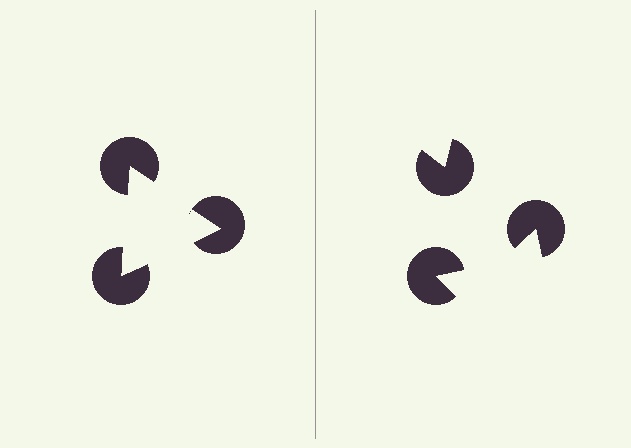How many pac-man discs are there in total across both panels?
6 — 3 on each side.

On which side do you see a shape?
An illusory triangle appears on the left side. On the right side the wedge cuts are rotated, so no coherent shape forms.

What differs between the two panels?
The pac-man discs are positioned identically on both sides; only the wedge orientations differ. On the left they align to a triangle; on the right they are misaligned.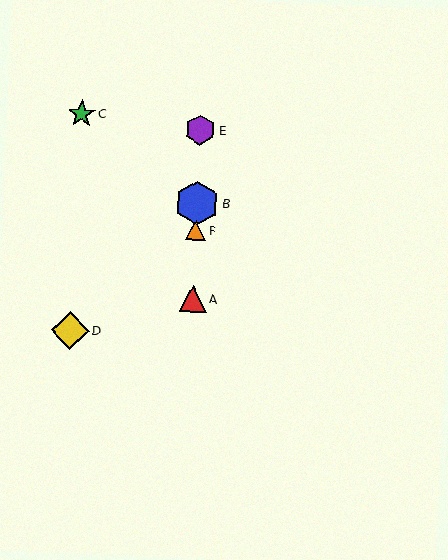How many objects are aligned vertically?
4 objects (A, B, E, F) are aligned vertically.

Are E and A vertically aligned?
Yes, both are at x≈200.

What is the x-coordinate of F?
Object F is at x≈196.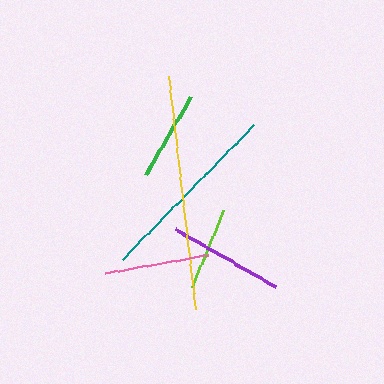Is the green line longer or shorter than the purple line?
The purple line is longer than the green line.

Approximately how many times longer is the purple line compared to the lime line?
The purple line is approximately 1.4 times the length of the lime line.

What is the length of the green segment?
The green segment is approximately 91 pixels long.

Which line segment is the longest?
The yellow line is the longest at approximately 235 pixels.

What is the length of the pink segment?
The pink segment is approximately 104 pixels long.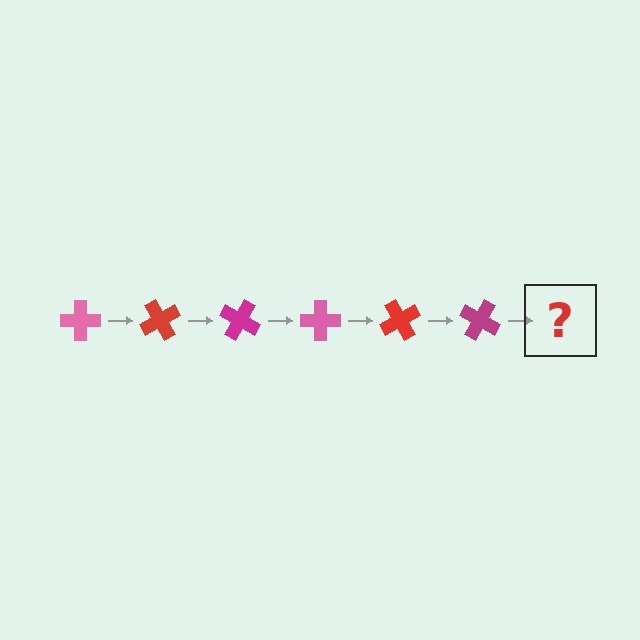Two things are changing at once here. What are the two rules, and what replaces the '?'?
The two rules are that it rotates 60 degrees each step and the color cycles through pink, red, and magenta. The '?' should be a pink cross, rotated 360 degrees from the start.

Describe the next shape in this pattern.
It should be a pink cross, rotated 360 degrees from the start.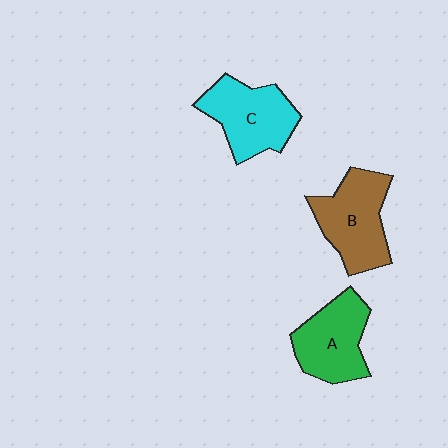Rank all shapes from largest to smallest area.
From largest to smallest: B (brown), C (cyan), A (green).